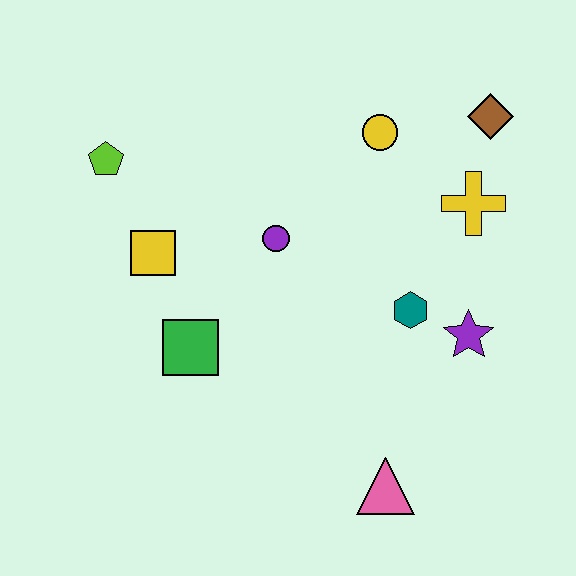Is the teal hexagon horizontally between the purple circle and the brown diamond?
Yes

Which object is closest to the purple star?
The teal hexagon is closest to the purple star.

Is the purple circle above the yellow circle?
No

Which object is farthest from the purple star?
The lime pentagon is farthest from the purple star.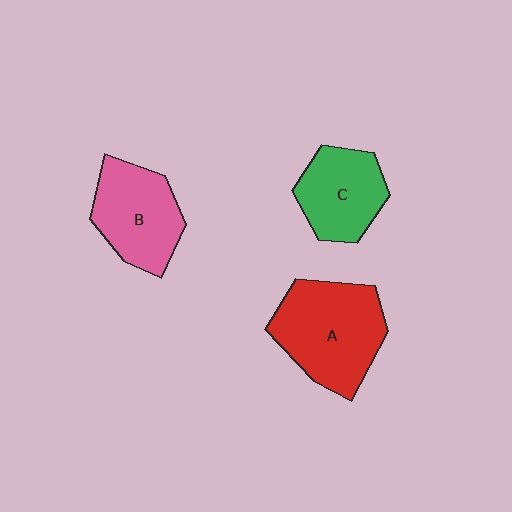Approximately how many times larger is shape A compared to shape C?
Approximately 1.4 times.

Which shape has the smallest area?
Shape C (green).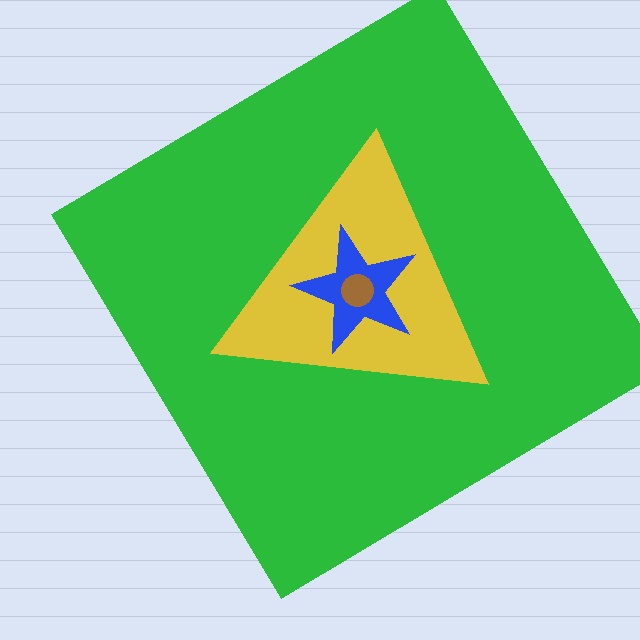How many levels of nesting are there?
4.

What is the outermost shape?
The green diamond.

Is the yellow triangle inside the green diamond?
Yes.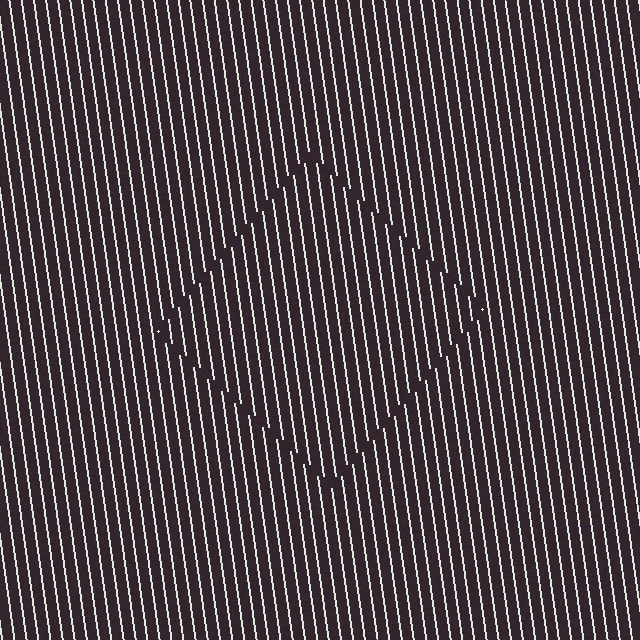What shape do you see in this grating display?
An illusory square. The interior of the shape contains the same grating, shifted by half a period — the contour is defined by the phase discontinuity where line-ends from the inner and outer gratings abut.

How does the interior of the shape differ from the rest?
The interior of the shape contains the same grating, shifted by half a period — the contour is defined by the phase discontinuity where line-ends from the inner and outer gratings abut.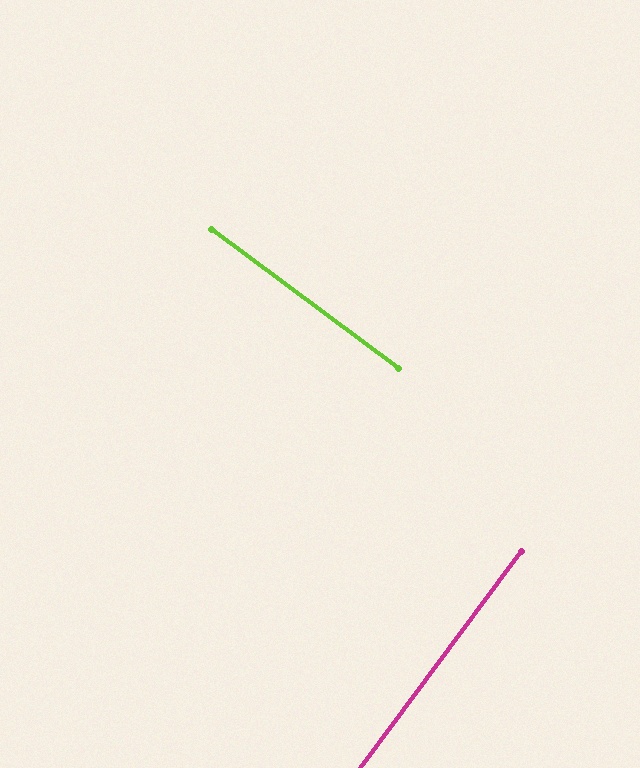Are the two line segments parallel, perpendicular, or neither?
Perpendicular — they meet at approximately 90°.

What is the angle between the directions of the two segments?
Approximately 90 degrees.